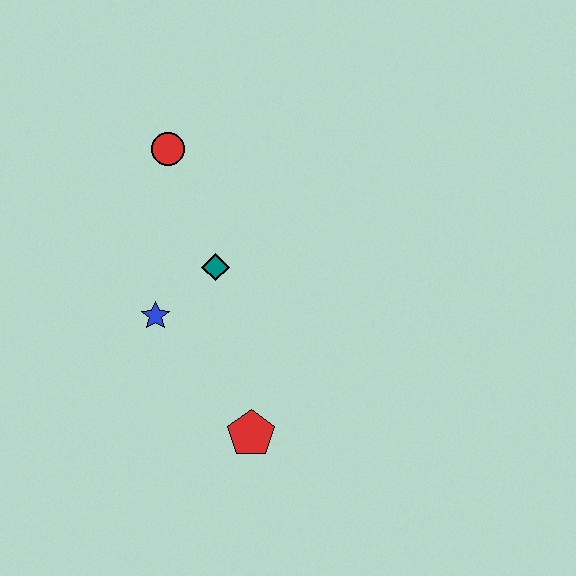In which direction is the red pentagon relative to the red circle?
The red pentagon is below the red circle.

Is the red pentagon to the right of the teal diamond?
Yes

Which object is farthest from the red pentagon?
The red circle is farthest from the red pentagon.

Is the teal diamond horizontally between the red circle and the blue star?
No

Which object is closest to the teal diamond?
The blue star is closest to the teal diamond.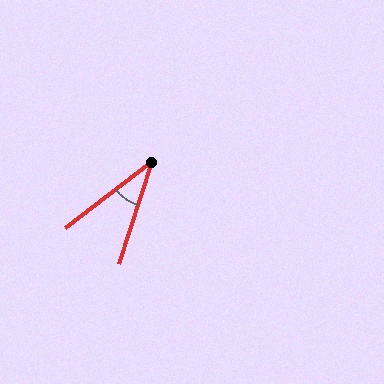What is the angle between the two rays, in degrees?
Approximately 35 degrees.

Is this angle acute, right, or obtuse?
It is acute.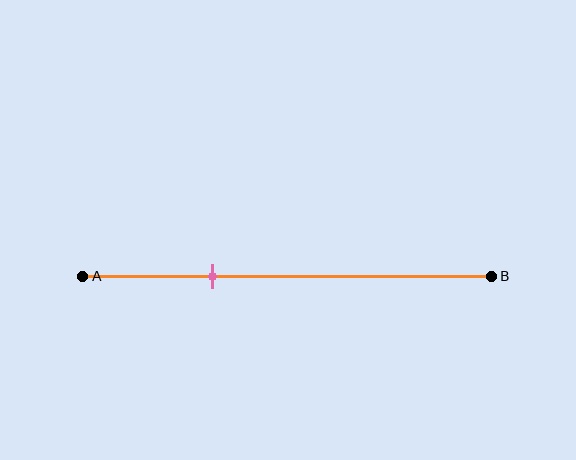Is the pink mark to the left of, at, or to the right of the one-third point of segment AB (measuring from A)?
The pink mark is approximately at the one-third point of segment AB.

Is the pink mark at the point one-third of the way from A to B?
Yes, the mark is approximately at the one-third point.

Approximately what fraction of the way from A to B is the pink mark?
The pink mark is approximately 30% of the way from A to B.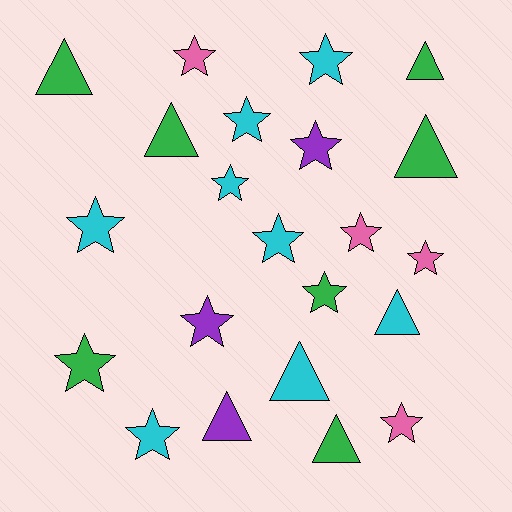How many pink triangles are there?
There are no pink triangles.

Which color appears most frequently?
Cyan, with 8 objects.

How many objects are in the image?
There are 22 objects.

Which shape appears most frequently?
Star, with 14 objects.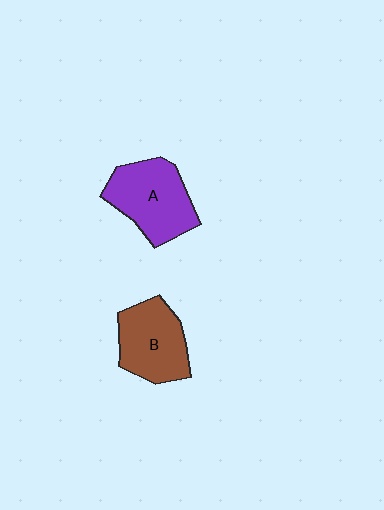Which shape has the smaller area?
Shape B (brown).